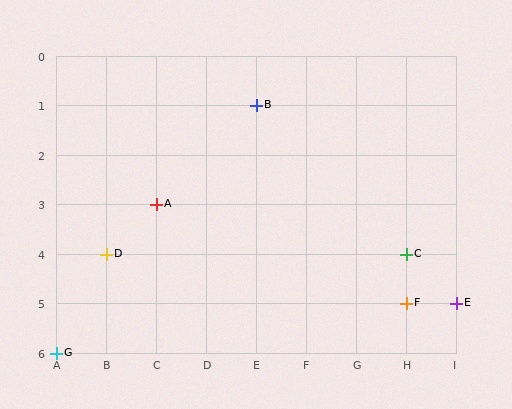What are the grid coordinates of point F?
Point F is at grid coordinates (H, 5).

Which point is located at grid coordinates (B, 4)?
Point D is at (B, 4).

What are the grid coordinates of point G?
Point G is at grid coordinates (A, 6).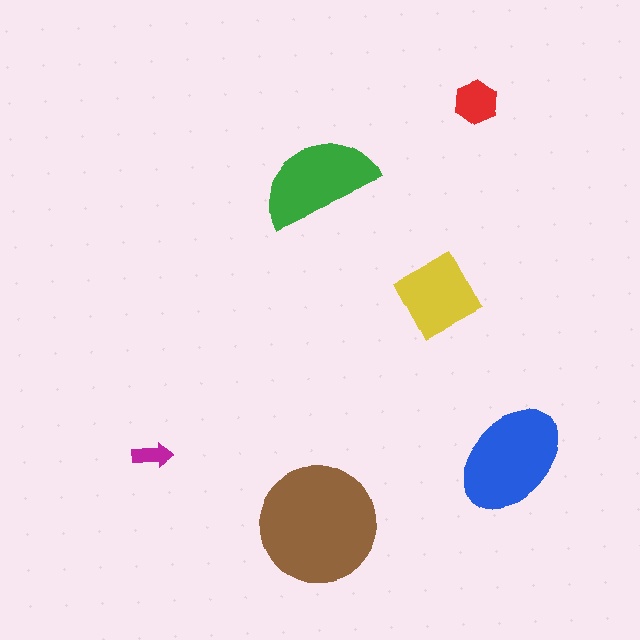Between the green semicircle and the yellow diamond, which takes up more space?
The green semicircle.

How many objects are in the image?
There are 6 objects in the image.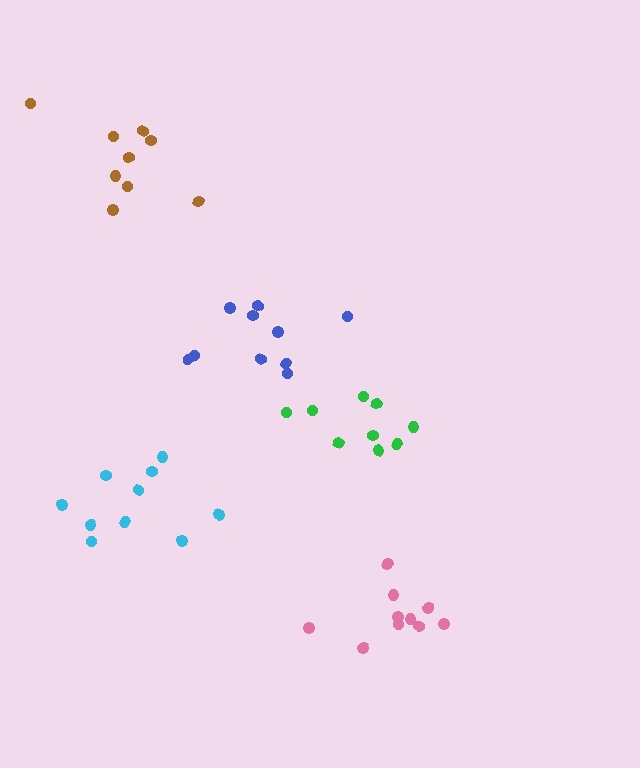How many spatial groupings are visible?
There are 5 spatial groupings.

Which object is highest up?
The brown cluster is topmost.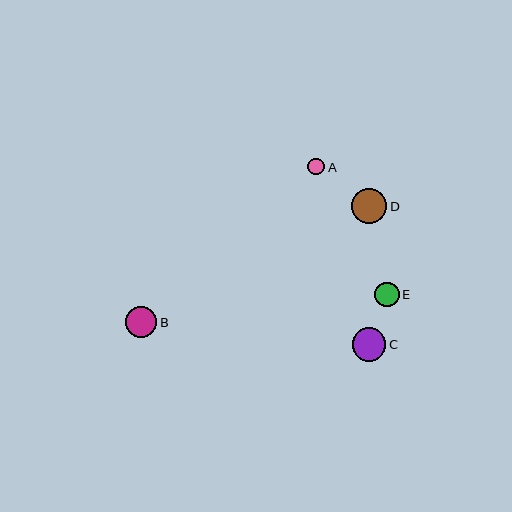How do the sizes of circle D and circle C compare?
Circle D and circle C are approximately the same size.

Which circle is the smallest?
Circle A is the smallest with a size of approximately 17 pixels.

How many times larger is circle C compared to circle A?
Circle C is approximately 2.0 times the size of circle A.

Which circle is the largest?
Circle D is the largest with a size of approximately 35 pixels.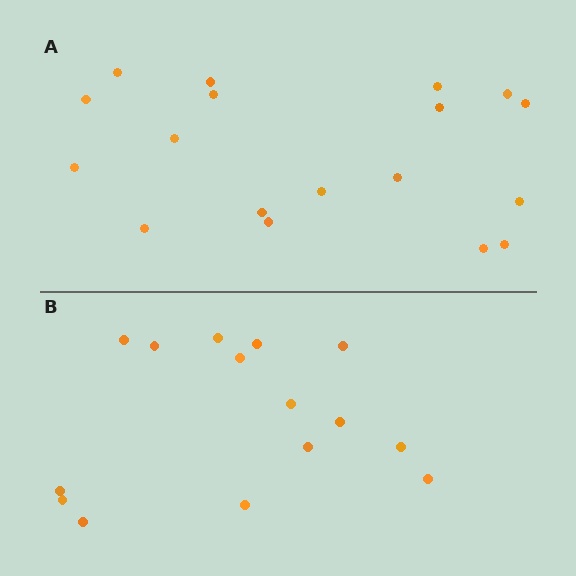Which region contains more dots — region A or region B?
Region A (the top region) has more dots.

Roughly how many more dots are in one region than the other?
Region A has just a few more — roughly 2 or 3 more dots than region B.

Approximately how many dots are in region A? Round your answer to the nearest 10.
About 20 dots. (The exact count is 18, which rounds to 20.)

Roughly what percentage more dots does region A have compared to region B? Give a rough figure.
About 20% more.